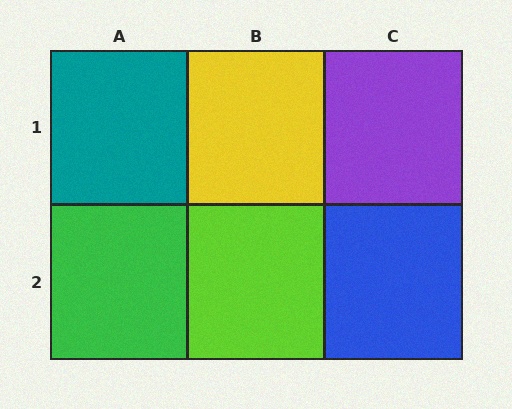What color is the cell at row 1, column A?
Teal.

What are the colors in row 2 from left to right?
Green, lime, blue.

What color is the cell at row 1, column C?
Purple.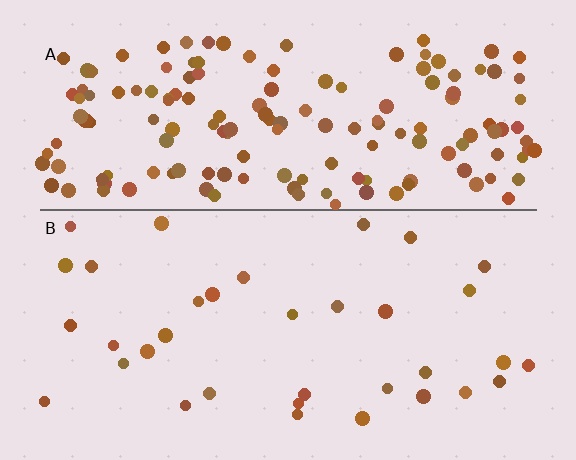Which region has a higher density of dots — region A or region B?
A (the top).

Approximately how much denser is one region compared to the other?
Approximately 4.6× — region A over region B.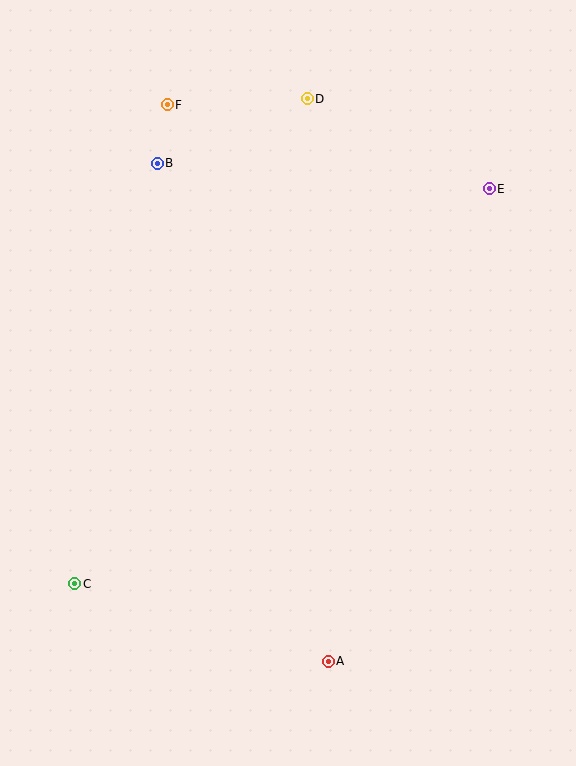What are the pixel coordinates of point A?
Point A is at (328, 661).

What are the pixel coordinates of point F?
Point F is at (167, 105).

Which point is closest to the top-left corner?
Point F is closest to the top-left corner.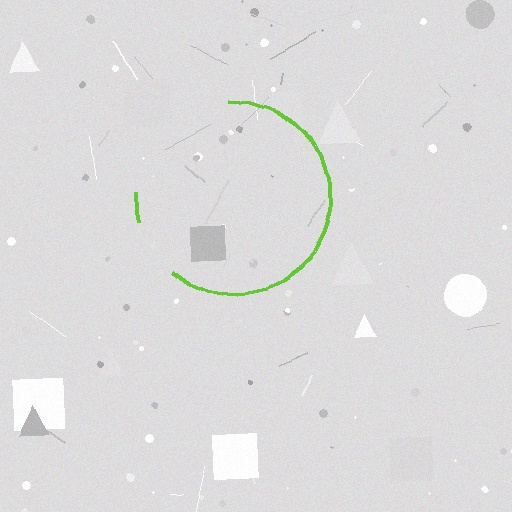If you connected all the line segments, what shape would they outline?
They would outline a circle.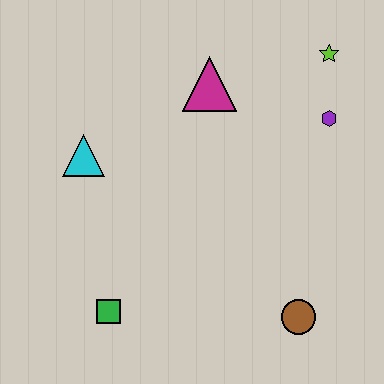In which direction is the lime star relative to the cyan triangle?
The lime star is to the right of the cyan triangle.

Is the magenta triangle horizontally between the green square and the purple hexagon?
Yes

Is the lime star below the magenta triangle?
No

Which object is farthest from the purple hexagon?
The green square is farthest from the purple hexagon.